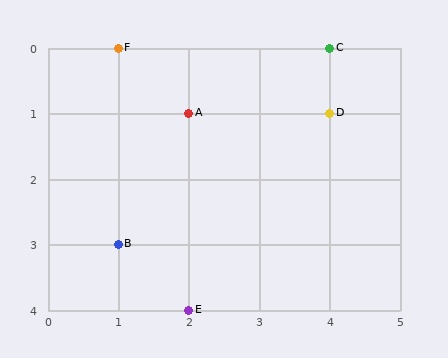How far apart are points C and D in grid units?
Points C and D are 1 row apart.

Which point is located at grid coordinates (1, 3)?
Point B is at (1, 3).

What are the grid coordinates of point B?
Point B is at grid coordinates (1, 3).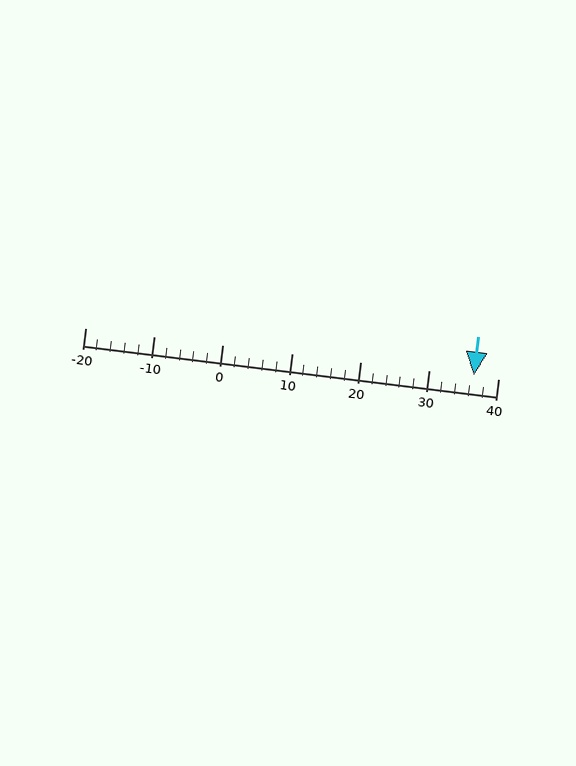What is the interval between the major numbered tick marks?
The major tick marks are spaced 10 units apart.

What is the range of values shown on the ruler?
The ruler shows values from -20 to 40.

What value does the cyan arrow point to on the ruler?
The cyan arrow points to approximately 36.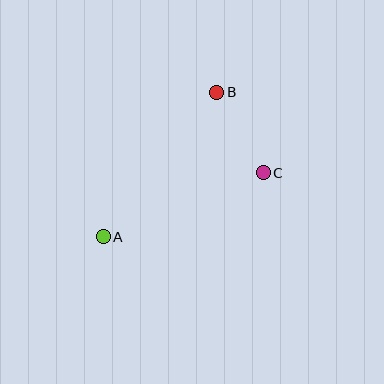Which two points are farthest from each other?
Points A and B are farthest from each other.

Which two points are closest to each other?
Points B and C are closest to each other.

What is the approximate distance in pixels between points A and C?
The distance between A and C is approximately 172 pixels.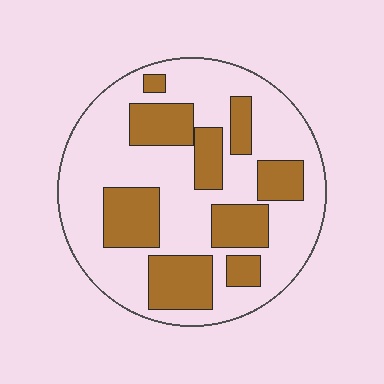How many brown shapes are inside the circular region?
9.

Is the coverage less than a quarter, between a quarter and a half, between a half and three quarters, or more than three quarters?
Between a quarter and a half.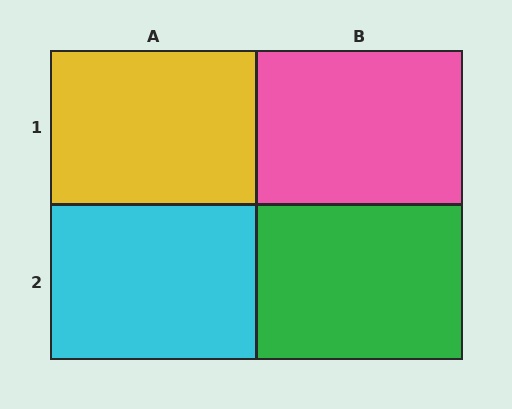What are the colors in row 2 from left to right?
Cyan, green.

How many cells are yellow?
1 cell is yellow.